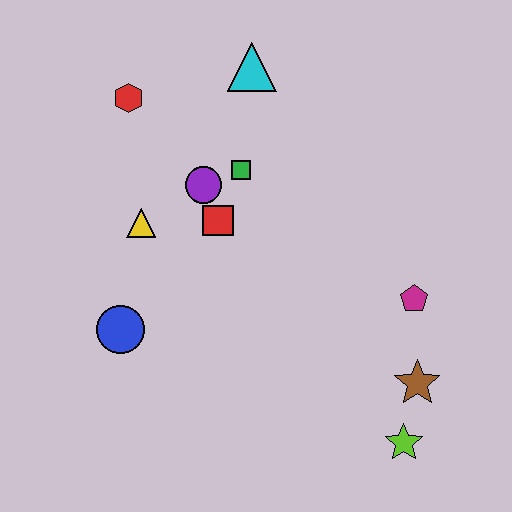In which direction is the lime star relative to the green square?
The lime star is below the green square.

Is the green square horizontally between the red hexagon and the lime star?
Yes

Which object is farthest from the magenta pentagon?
The red hexagon is farthest from the magenta pentagon.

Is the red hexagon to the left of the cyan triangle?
Yes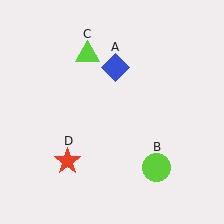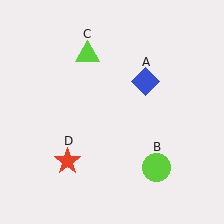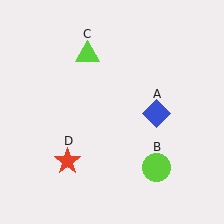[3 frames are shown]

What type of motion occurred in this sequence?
The blue diamond (object A) rotated clockwise around the center of the scene.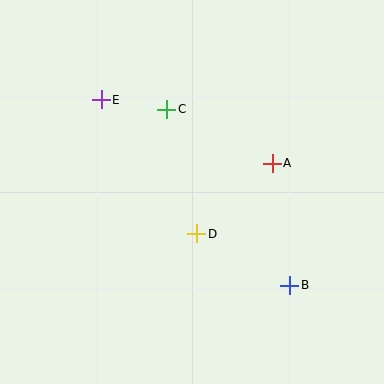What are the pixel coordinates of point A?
Point A is at (272, 163).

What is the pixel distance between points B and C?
The distance between B and C is 215 pixels.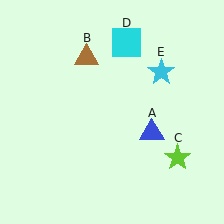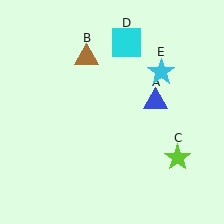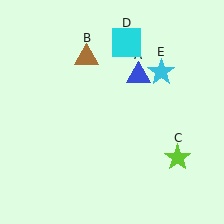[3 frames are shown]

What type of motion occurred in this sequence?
The blue triangle (object A) rotated counterclockwise around the center of the scene.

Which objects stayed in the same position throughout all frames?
Brown triangle (object B) and lime star (object C) and cyan square (object D) and cyan star (object E) remained stationary.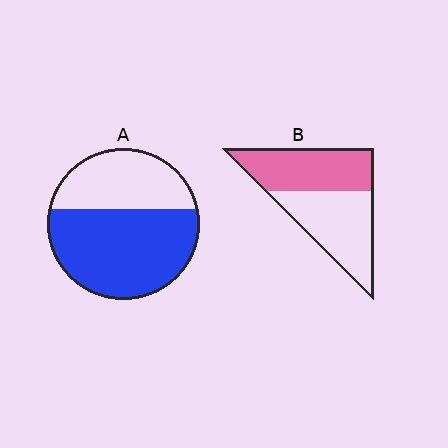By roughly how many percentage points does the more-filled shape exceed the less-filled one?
By roughly 15 percentage points (A over B).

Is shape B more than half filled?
Roughly half.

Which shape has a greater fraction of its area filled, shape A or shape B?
Shape A.